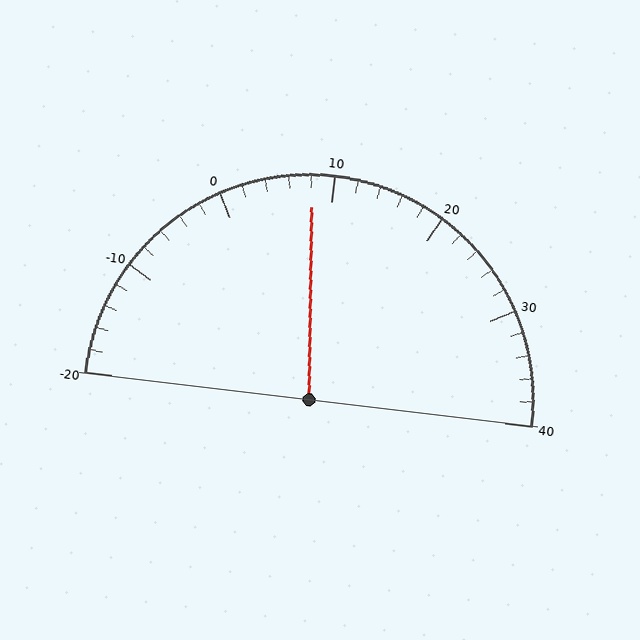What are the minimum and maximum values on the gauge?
The gauge ranges from -20 to 40.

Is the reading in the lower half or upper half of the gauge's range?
The reading is in the lower half of the range (-20 to 40).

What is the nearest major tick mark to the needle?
The nearest major tick mark is 10.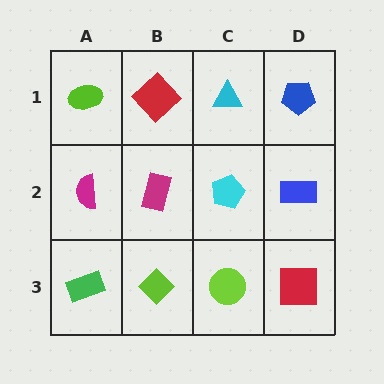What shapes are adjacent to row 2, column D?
A blue pentagon (row 1, column D), a red square (row 3, column D), a cyan pentagon (row 2, column C).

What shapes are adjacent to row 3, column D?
A blue rectangle (row 2, column D), a lime circle (row 3, column C).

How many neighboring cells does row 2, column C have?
4.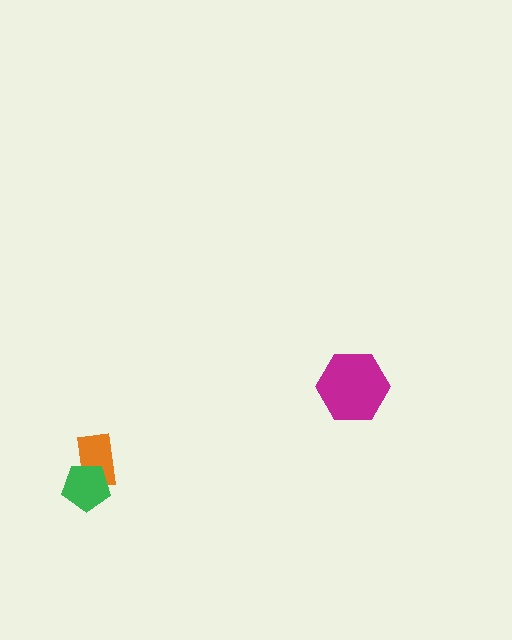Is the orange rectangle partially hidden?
Yes, it is partially covered by another shape.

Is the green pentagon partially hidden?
No, no other shape covers it.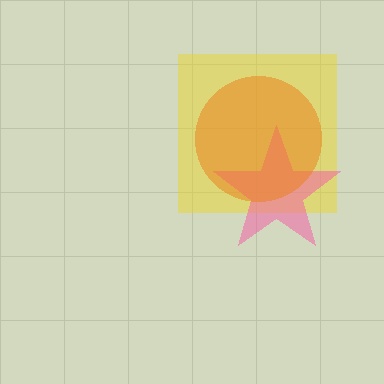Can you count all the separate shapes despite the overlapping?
Yes, there are 3 separate shapes.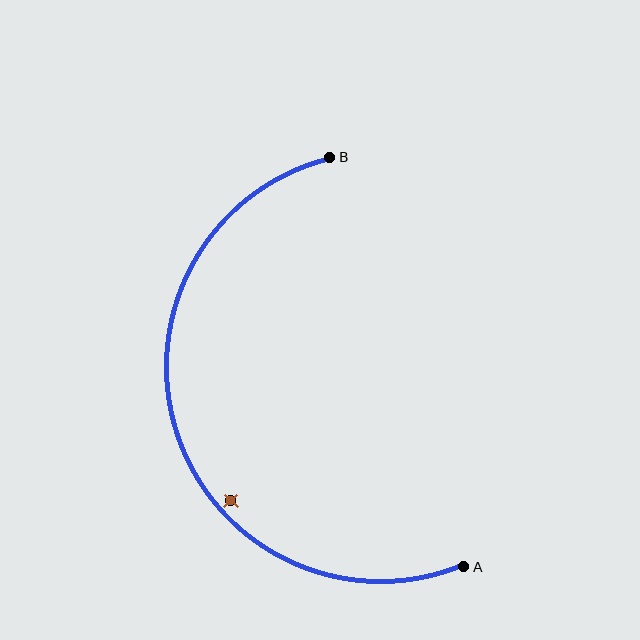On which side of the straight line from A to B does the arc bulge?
The arc bulges to the left of the straight line connecting A and B.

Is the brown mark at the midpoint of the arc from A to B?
No — the brown mark does not lie on the arc at all. It sits slightly inside the curve.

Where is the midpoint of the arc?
The arc midpoint is the point on the curve farthest from the straight line joining A and B. It sits to the left of that line.